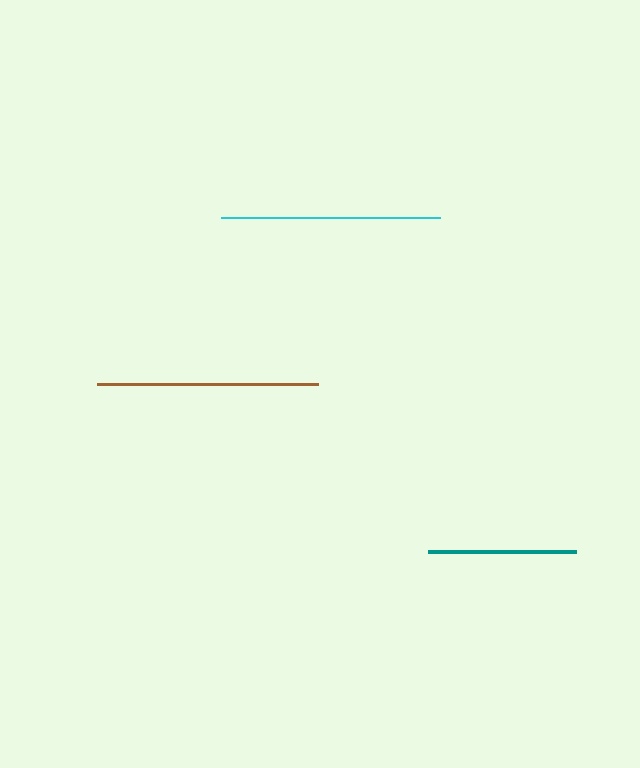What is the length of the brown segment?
The brown segment is approximately 221 pixels long.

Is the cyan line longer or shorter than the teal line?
The cyan line is longer than the teal line.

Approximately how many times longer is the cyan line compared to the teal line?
The cyan line is approximately 1.5 times the length of the teal line.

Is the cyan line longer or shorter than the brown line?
The brown line is longer than the cyan line.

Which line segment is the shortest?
The teal line is the shortest at approximately 148 pixels.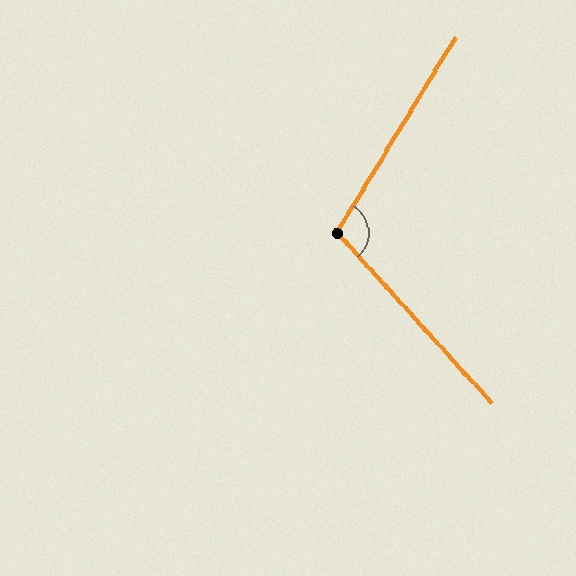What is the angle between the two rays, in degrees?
Approximately 106 degrees.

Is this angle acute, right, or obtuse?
It is obtuse.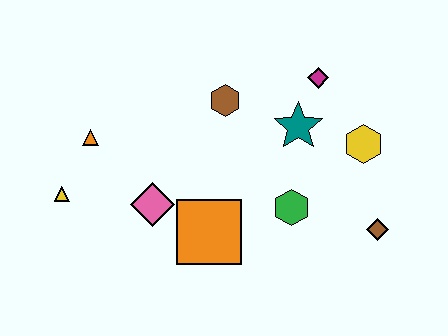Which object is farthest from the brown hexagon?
The brown diamond is farthest from the brown hexagon.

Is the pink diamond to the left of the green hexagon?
Yes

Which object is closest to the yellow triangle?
The orange triangle is closest to the yellow triangle.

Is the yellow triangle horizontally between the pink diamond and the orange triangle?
No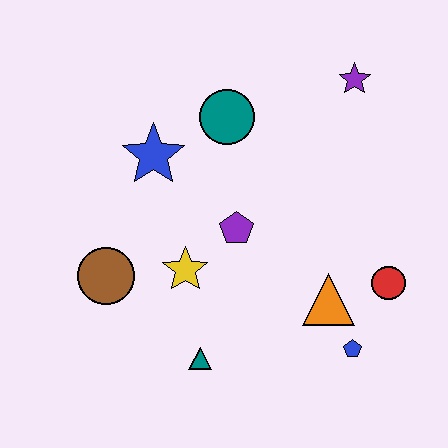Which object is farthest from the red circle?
The brown circle is farthest from the red circle.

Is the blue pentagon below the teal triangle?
No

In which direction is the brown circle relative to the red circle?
The brown circle is to the left of the red circle.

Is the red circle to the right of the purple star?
Yes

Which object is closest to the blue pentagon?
The orange triangle is closest to the blue pentagon.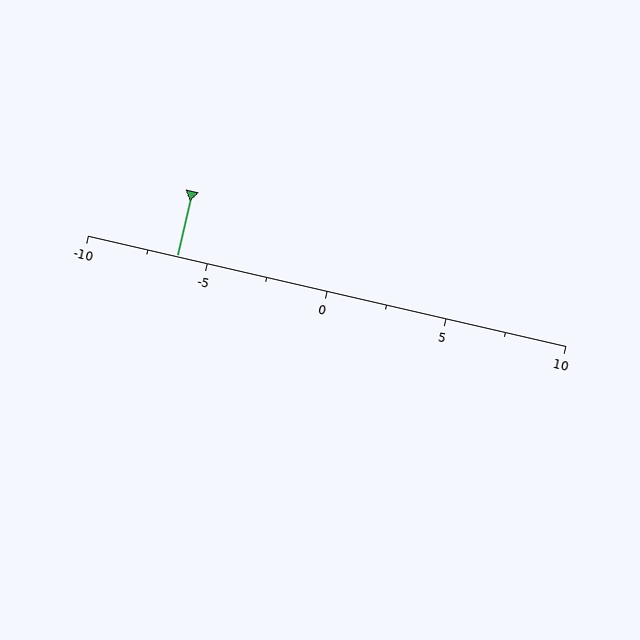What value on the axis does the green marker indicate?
The marker indicates approximately -6.2.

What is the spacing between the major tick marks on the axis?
The major ticks are spaced 5 apart.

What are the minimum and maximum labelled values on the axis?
The axis runs from -10 to 10.